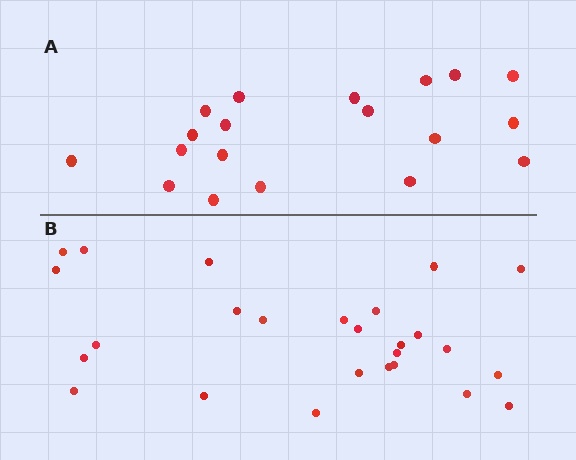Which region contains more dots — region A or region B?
Region B (the bottom region) has more dots.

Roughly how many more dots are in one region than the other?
Region B has roughly 8 or so more dots than region A.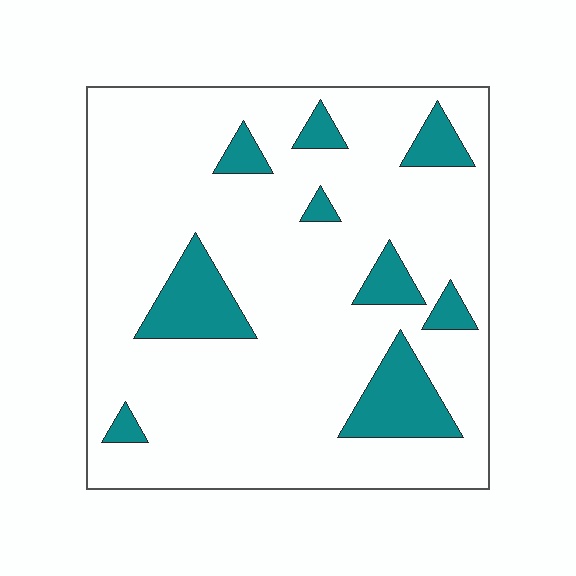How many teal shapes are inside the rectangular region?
9.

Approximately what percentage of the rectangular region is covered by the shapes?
Approximately 15%.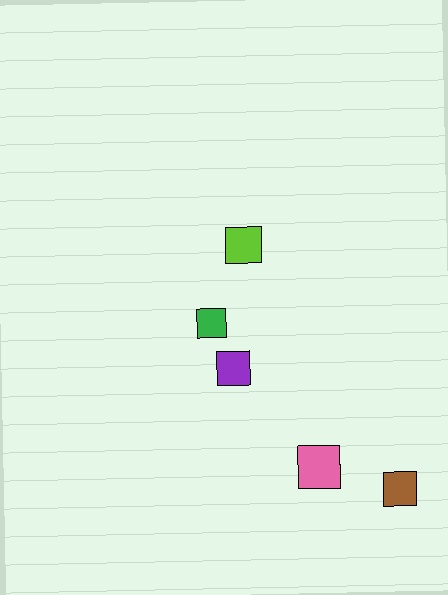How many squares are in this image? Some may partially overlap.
There are 5 squares.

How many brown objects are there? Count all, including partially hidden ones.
There is 1 brown object.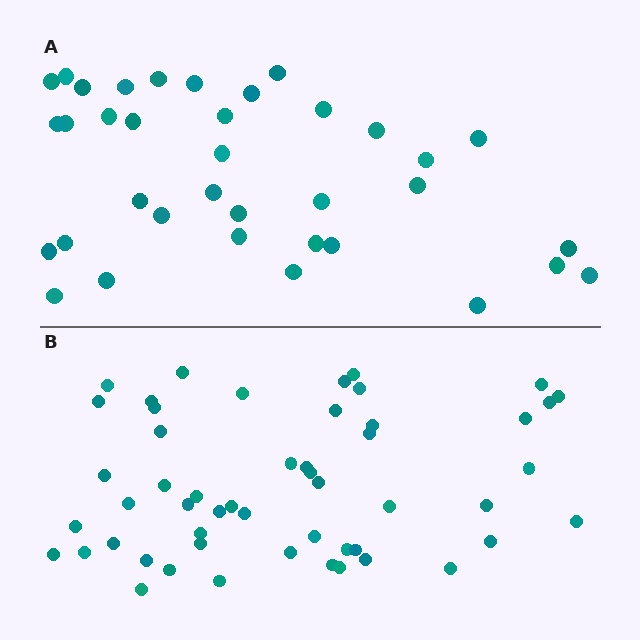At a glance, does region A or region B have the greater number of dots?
Region B (the bottom region) has more dots.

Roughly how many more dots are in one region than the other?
Region B has approximately 15 more dots than region A.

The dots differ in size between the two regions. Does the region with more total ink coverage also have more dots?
No. Region A has more total ink coverage because its dots are larger, but region B actually contains more individual dots. Total area can be misleading — the number of items is what matters here.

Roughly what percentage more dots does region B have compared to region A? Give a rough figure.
About 45% more.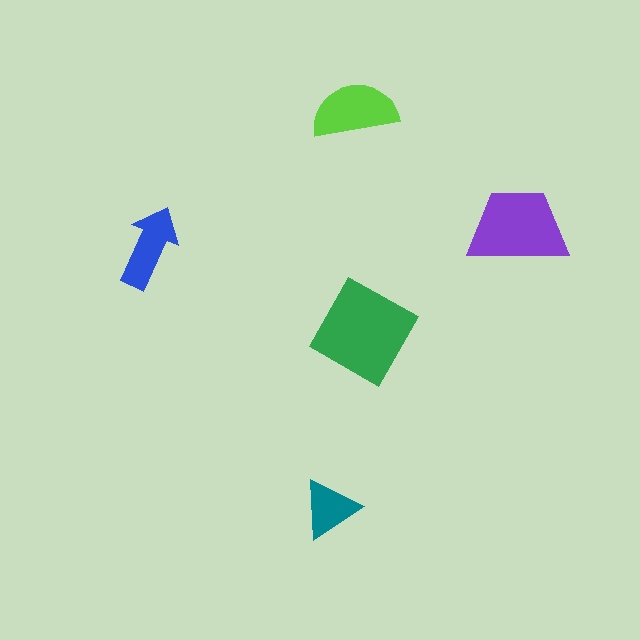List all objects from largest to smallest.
The green diamond, the purple trapezoid, the lime semicircle, the blue arrow, the teal triangle.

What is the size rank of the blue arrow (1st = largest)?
4th.